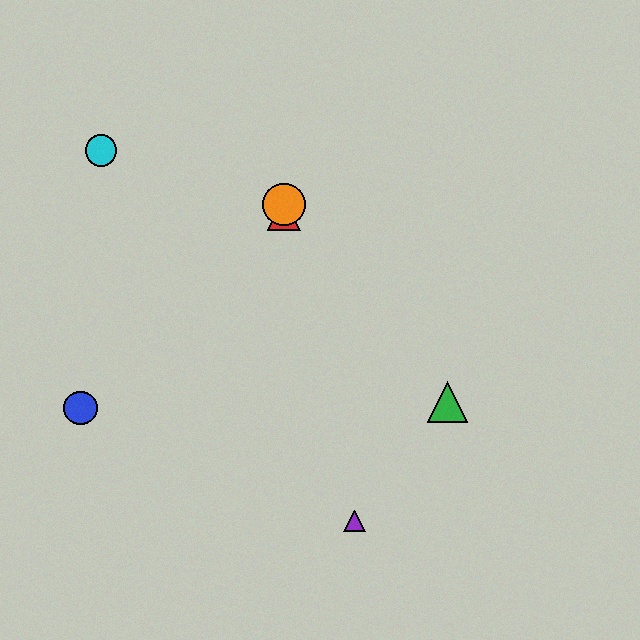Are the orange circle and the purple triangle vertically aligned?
No, the orange circle is at x≈284 and the purple triangle is at x≈354.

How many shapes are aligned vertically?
3 shapes (the red triangle, the yellow circle, the orange circle) are aligned vertically.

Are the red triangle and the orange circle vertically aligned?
Yes, both are at x≈284.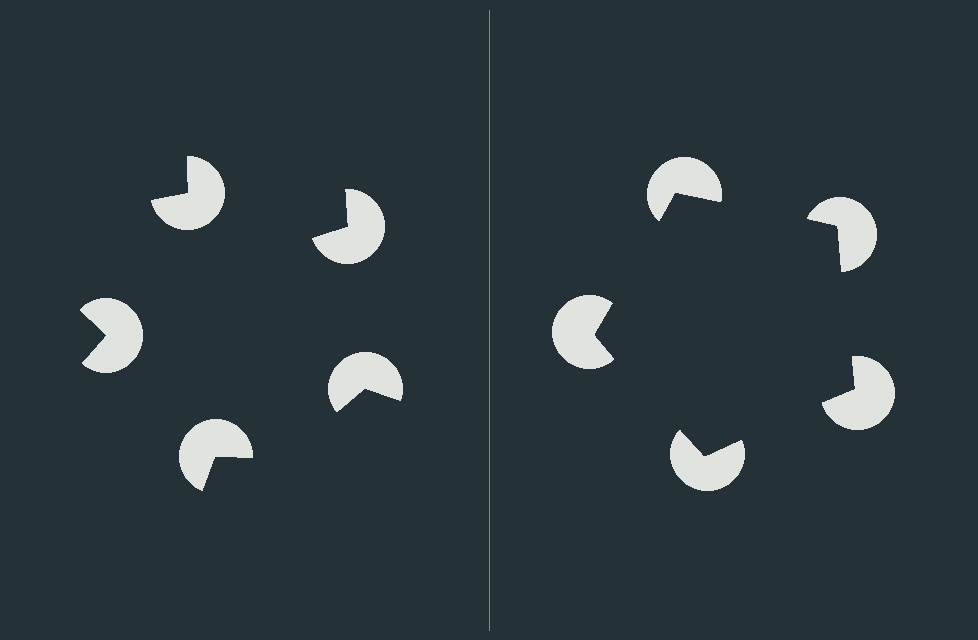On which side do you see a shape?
An illusory pentagon appears on the right side. On the left side the wedge cuts are rotated, so no coherent shape forms.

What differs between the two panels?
The pac-man discs are positioned identically on both sides; only the wedge orientations differ. On the right they align to a pentagon; on the left they are misaligned.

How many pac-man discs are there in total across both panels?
10 — 5 on each side.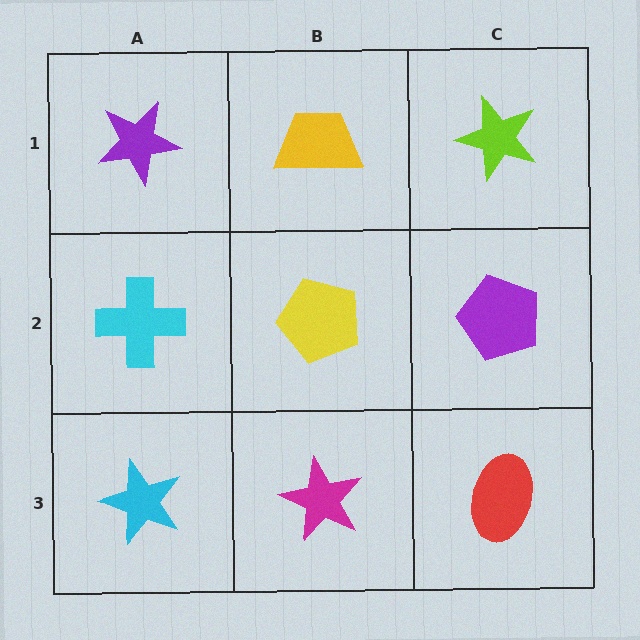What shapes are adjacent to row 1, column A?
A cyan cross (row 2, column A), a yellow trapezoid (row 1, column B).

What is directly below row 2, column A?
A cyan star.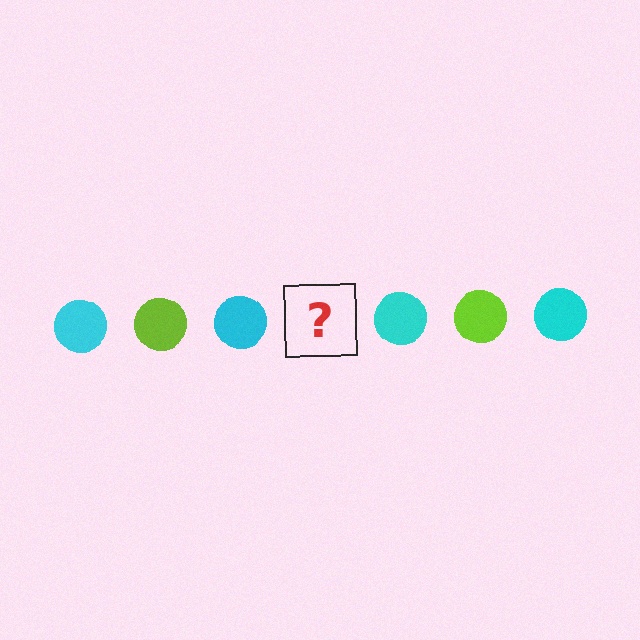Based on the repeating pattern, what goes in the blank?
The blank should be a lime circle.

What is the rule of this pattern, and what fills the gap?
The rule is that the pattern cycles through cyan, lime circles. The gap should be filled with a lime circle.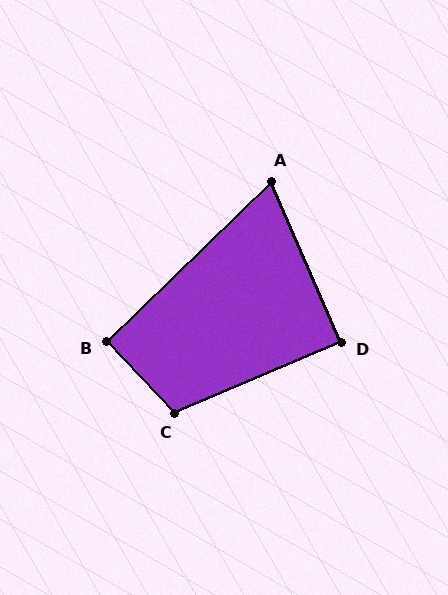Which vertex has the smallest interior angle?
A, at approximately 69 degrees.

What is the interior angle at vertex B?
Approximately 90 degrees (approximately right).